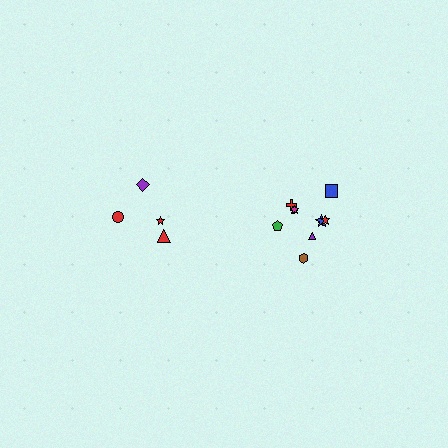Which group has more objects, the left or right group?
The right group.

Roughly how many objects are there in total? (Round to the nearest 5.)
Roughly 15 objects in total.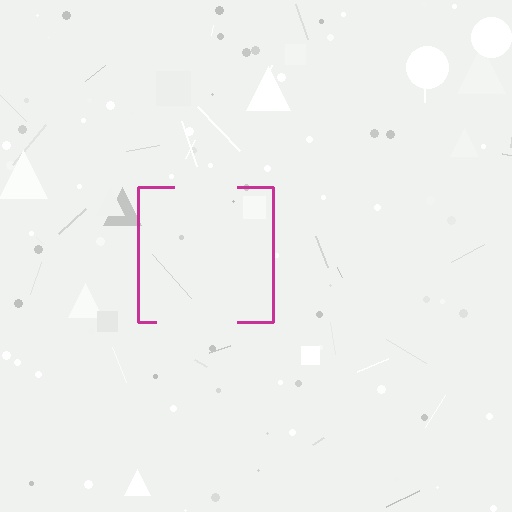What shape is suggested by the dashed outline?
The dashed outline suggests a square.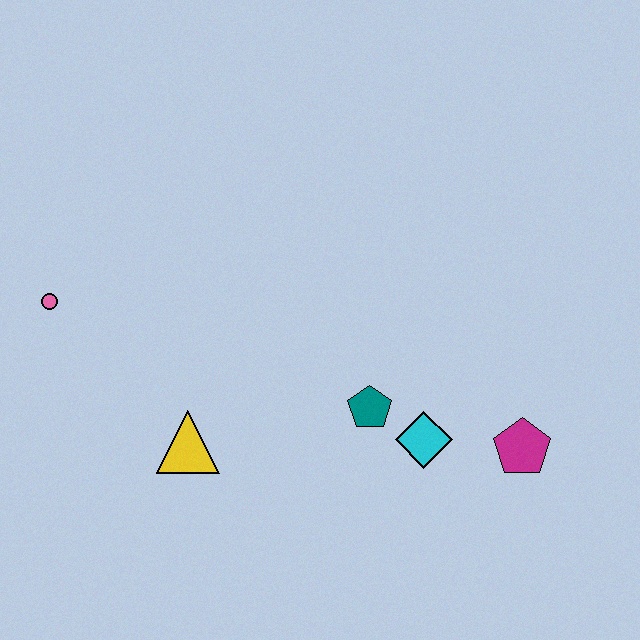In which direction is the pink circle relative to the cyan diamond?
The pink circle is to the left of the cyan diamond.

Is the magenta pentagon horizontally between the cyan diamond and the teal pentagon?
No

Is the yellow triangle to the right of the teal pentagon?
No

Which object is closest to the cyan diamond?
The teal pentagon is closest to the cyan diamond.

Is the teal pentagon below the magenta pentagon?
No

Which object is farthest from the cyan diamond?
The pink circle is farthest from the cyan diamond.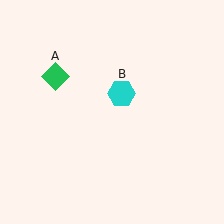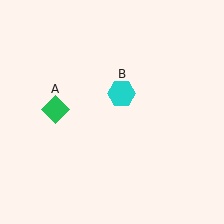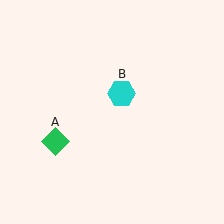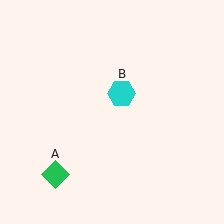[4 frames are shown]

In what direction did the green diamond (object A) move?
The green diamond (object A) moved down.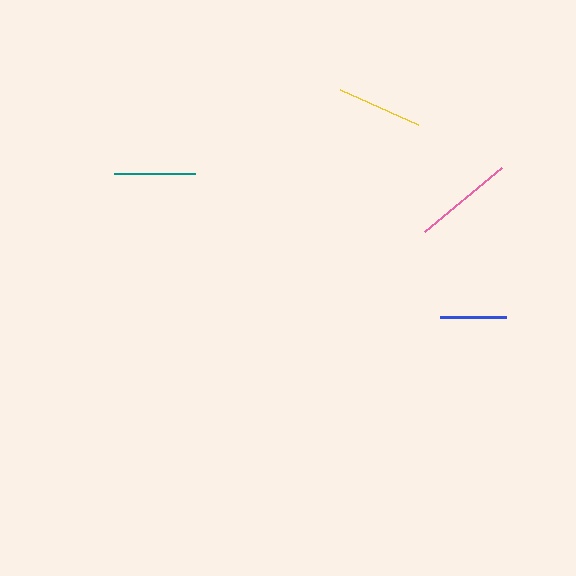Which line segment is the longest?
The pink line is the longest at approximately 100 pixels.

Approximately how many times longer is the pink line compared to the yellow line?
The pink line is approximately 1.2 times the length of the yellow line.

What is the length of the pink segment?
The pink segment is approximately 100 pixels long.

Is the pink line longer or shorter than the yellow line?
The pink line is longer than the yellow line.